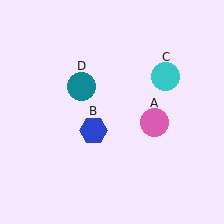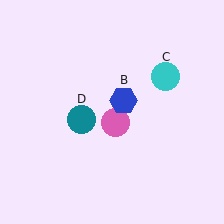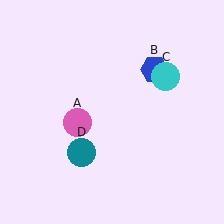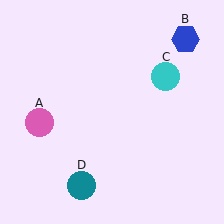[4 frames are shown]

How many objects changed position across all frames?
3 objects changed position: pink circle (object A), blue hexagon (object B), teal circle (object D).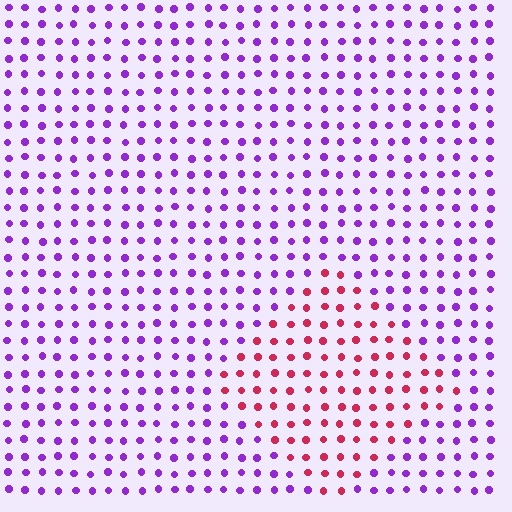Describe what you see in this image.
The image is filled with small purple elements in a uniform arrangement. A diamond-shaped region is visible where the elements are tinted to a slightly different hue, forming a subtle color boundary.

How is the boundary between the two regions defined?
The boundary is defined purely by a slight shift in hue (about 65 degrees). Spacing, size, and orientation are identical on both sides.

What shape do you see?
I see a diamond.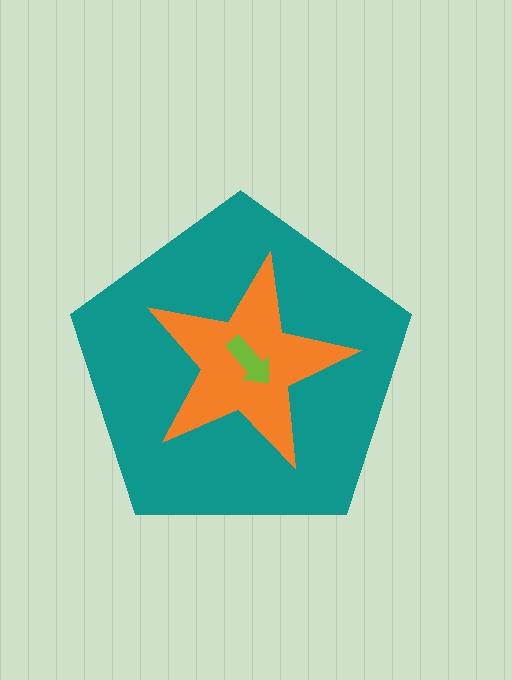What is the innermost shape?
The lime arrow.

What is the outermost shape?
The teal pentagon.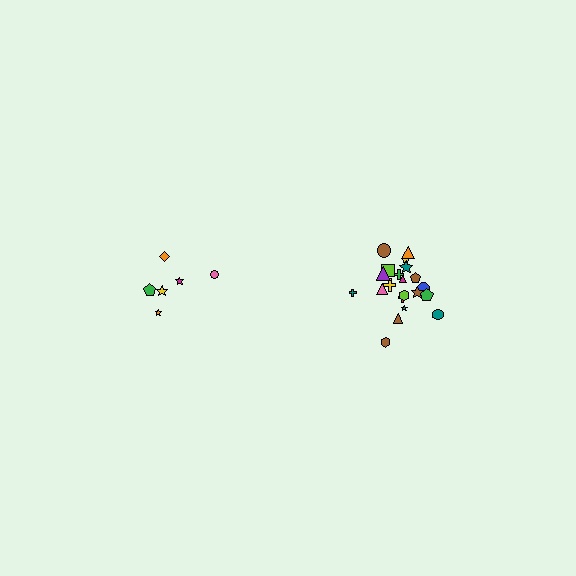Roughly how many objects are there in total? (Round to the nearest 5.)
Roughly 30 objects in total.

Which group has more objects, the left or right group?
The right group.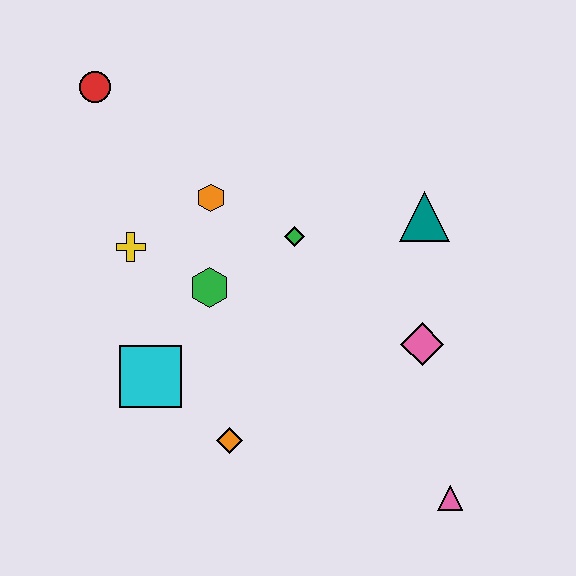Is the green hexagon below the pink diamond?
No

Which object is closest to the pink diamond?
The teal triangle is closest to the pink diamond.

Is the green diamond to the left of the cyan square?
No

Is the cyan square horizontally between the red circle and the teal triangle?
Yes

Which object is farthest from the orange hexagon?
The pink triangle is farthest from the orange hexagon.